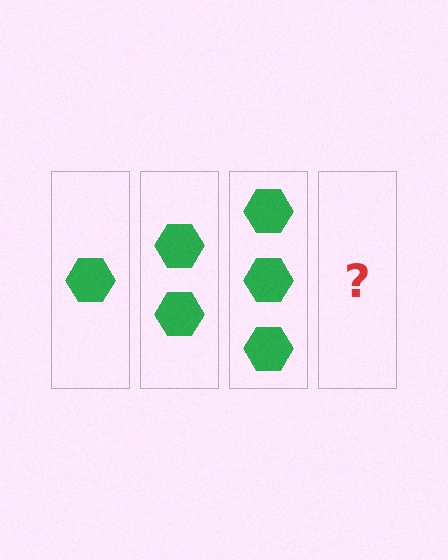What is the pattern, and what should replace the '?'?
The pattern is that each step adds one more hexagon. The '?' should be 4 hexagons.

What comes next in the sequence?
The next element should be 4 hexagons.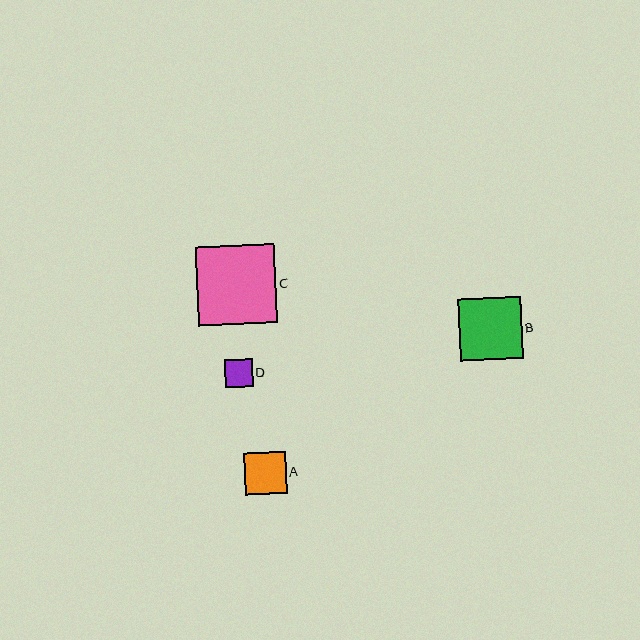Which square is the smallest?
Square D is the smallest with a size of approximately 28 pixels.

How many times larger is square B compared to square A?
Square B is approximately 1.5 times the size of square A.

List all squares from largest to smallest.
From largest to smallest: C, B, A, D.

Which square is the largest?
Square C is the largest with a size of approximately 79 pixels.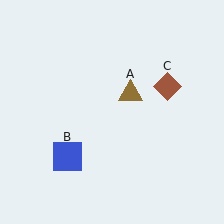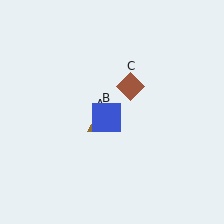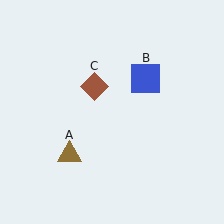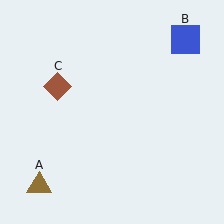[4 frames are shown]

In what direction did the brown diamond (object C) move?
The brown diamond (object C) moved left.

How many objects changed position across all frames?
3 objects changed position: brown triangle (object A), blue square (object B), brown diamond (object C).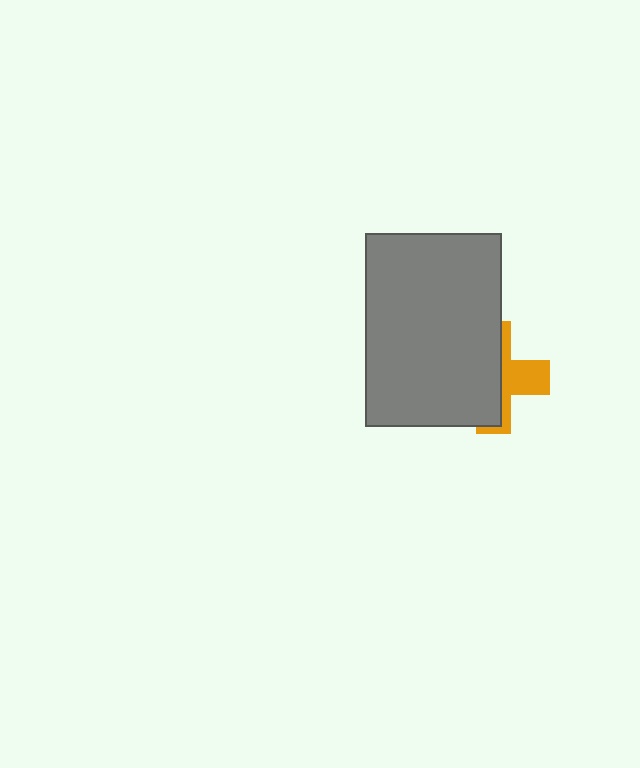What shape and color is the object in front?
The object in front is a gray rectangle.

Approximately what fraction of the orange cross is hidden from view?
Roughly 61% of the orange cross is hidden behind the gray rectangle.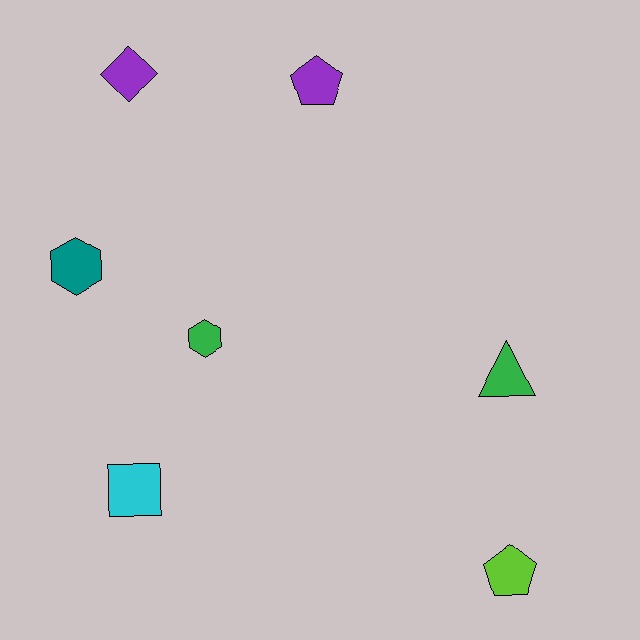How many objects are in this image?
There are 7 objects.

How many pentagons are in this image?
There are 2 pentagons.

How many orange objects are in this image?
There are no orange objects.